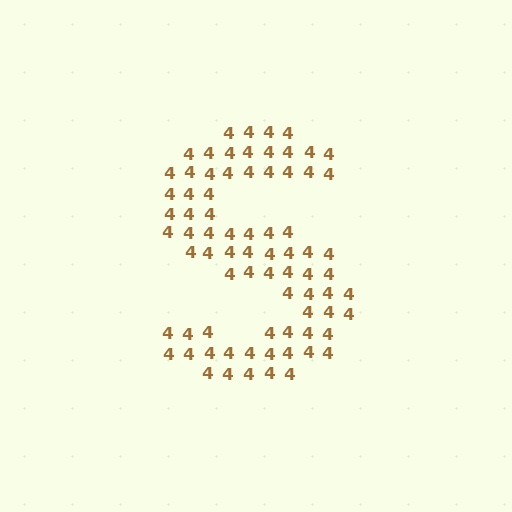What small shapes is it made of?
It is made of small digit 4's.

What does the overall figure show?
The overall figure shows the letter S.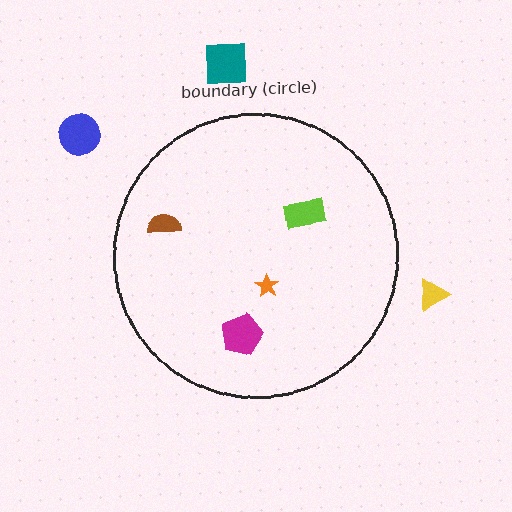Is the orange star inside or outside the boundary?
Inside.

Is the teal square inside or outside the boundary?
Outside.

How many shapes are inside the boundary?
4 inside, 3 outside.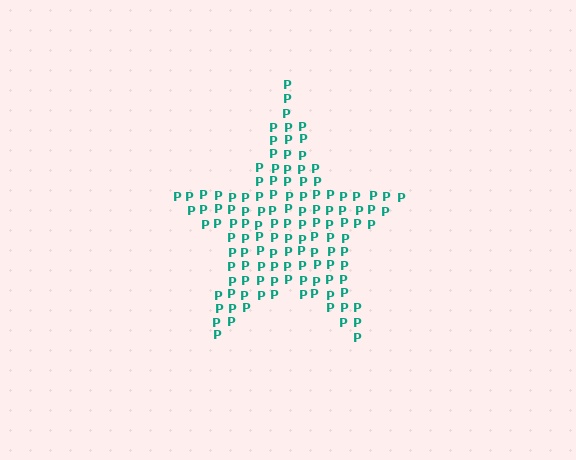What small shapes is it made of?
It is made of small letter P's.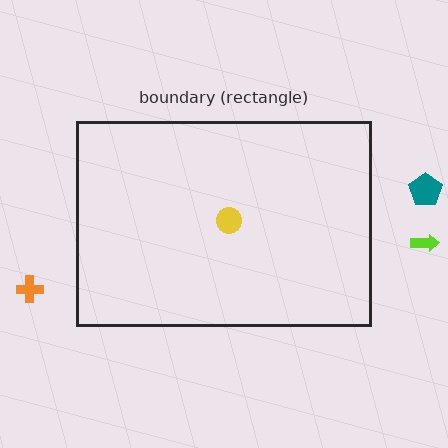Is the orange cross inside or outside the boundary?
Outside.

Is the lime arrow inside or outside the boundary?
Outside.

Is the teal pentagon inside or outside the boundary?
Outside.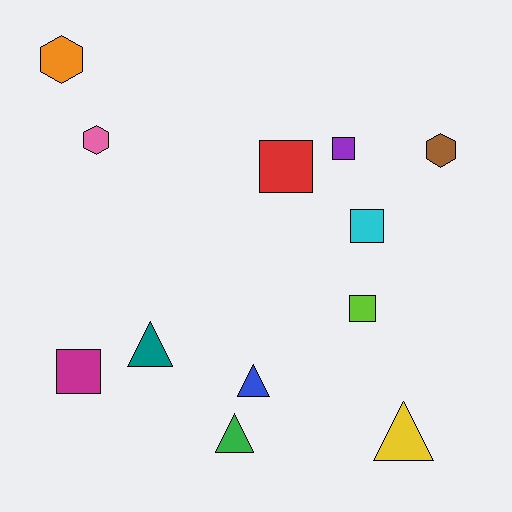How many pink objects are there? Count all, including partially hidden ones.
There is 1 pink object.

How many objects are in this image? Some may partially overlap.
There are 12 objects.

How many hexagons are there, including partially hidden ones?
There are 3 hexagons.